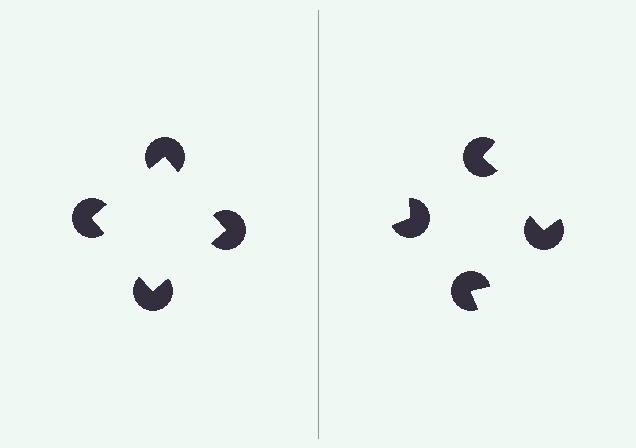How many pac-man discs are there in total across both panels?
8 — 4 on each side.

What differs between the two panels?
The pac-man discs are positioned identically on both sides; only the wedge orientations differ. On the left they align to a square; on the right they are misaligned.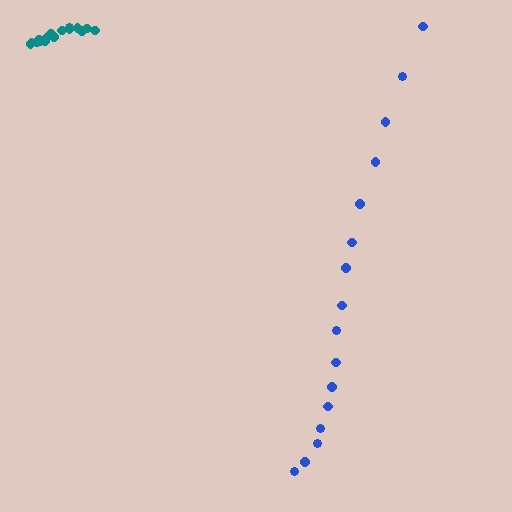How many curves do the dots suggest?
There are 2 distinct paths.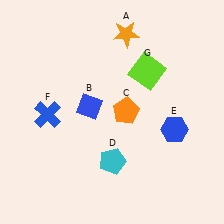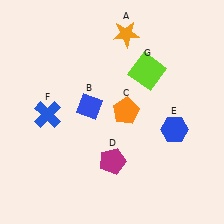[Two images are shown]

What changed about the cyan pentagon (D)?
In Image 1, D is cyan. In Image 2, it changed to magenta.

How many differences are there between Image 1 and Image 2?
There is 1 difference between the two images.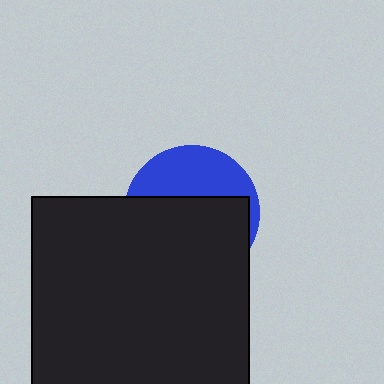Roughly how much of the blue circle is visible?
A small part of it is visible (roughly 37%).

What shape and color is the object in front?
The object in front is a black square.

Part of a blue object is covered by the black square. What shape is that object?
It is a circle.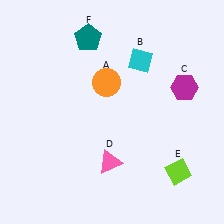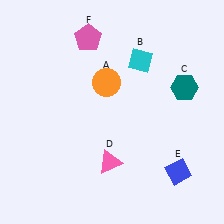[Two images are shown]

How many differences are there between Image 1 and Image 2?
There are 3 differences between the two images.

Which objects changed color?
C changed from magenta to teal. E changed from lime to blue. F changed from teal to pink.